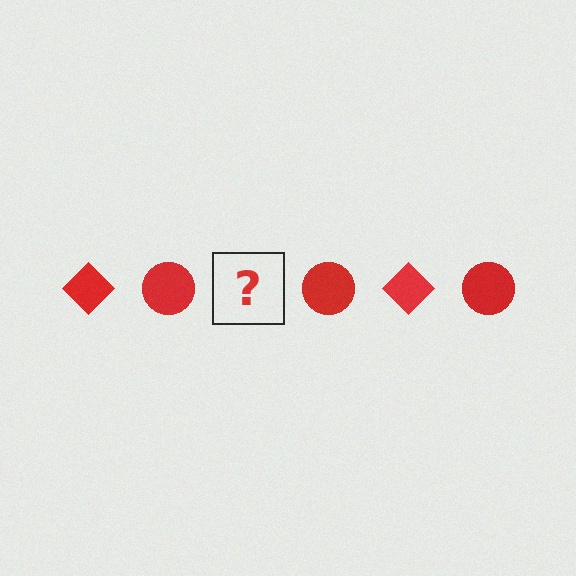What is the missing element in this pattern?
The missing element is a red diamond.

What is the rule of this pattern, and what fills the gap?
The rule is that the pattern cycles through diamond, circle shapes in red. The gap should be filled with a red diamond.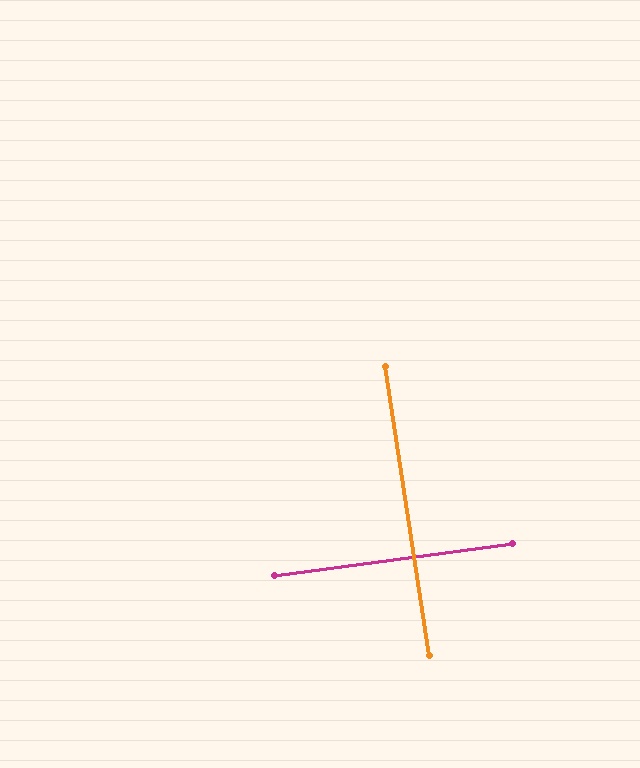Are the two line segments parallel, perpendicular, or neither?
Perpendicular — they meet at approximately 89°.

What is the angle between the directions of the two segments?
Approximately 89 degrees.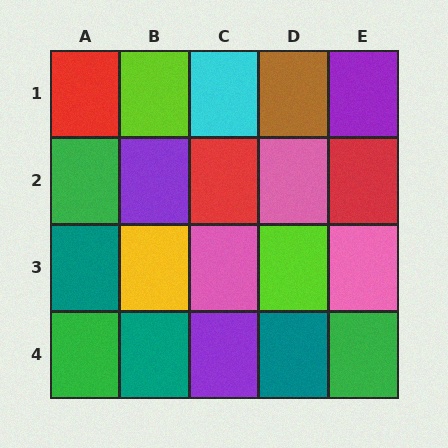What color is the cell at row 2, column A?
Green.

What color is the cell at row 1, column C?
Cyan.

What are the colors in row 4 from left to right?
Green, teal, purple, teal, green.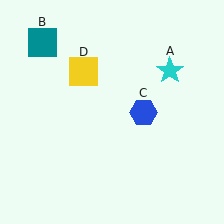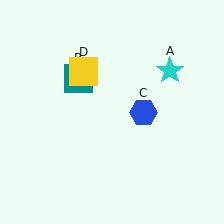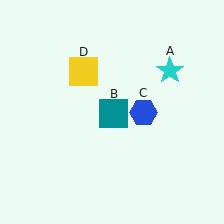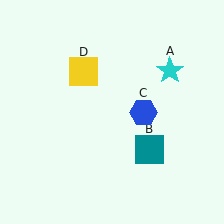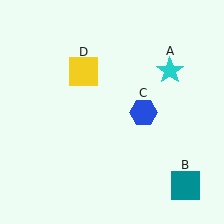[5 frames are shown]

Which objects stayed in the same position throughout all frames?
Cyan star (object A) and blue hexagon (object C) and yellow square (object D) remained stationary.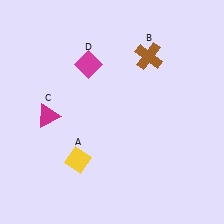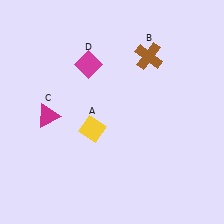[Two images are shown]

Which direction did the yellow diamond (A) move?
The yellow diamond (A) moved up.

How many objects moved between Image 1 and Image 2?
1 object moved between the two images.